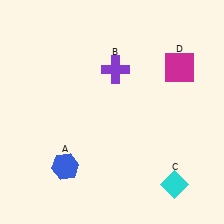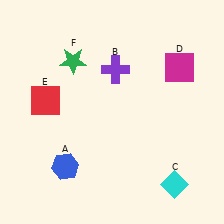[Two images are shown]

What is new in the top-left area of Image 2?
A red square (E) was added in the top-left area of Image 2.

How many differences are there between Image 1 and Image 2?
There are 2 differences between the two images.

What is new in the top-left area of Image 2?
A green star (F) was added in the top-left area of Image 2.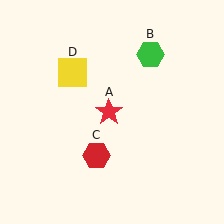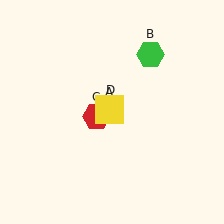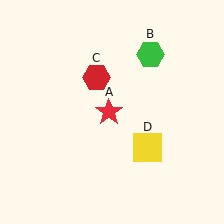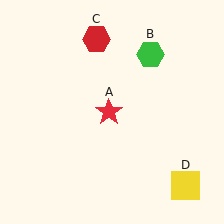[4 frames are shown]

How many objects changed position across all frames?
2 objects changed position: red hexagon (object C), yellow square (object D).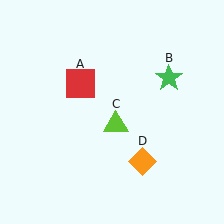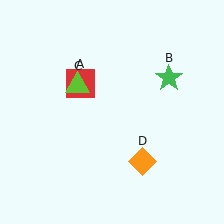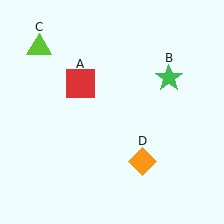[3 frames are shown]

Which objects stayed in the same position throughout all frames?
Red square (object A) and green star (object B) and orange diamond (object D) remained stationary.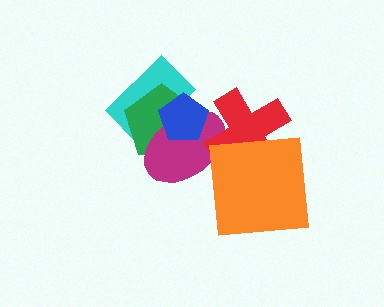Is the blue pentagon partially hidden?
No, no other shape covers it.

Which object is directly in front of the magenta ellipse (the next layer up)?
The red cross is directly in front of the magenta ellipse.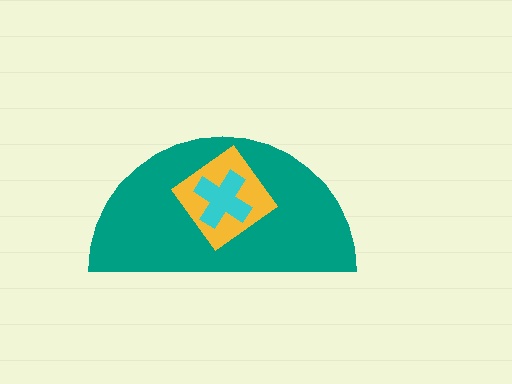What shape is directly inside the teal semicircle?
The yellow diamond.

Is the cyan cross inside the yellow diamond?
Yes.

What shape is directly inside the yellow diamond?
The cyan cross.